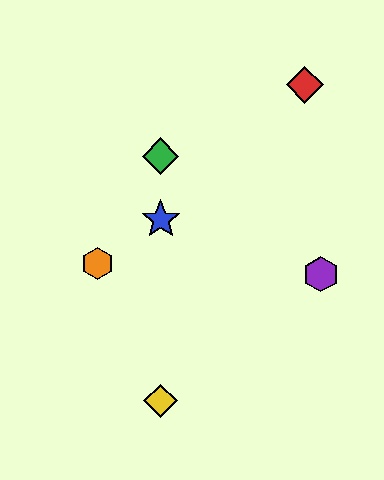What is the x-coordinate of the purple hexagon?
The purple hexagon is at x≈321.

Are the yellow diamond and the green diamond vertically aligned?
Yes, both are at x≈161.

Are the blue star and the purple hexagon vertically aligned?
No, the blue star is at x≈161 and the purple hexagon is at x≈321.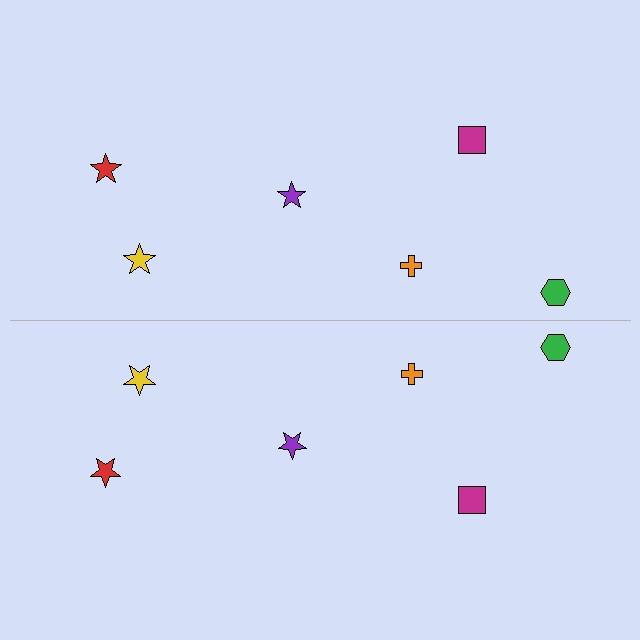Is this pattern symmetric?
Yes, this pattern has bilateral (reflection) symmetry.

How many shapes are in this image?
There are 12 shapes in this image.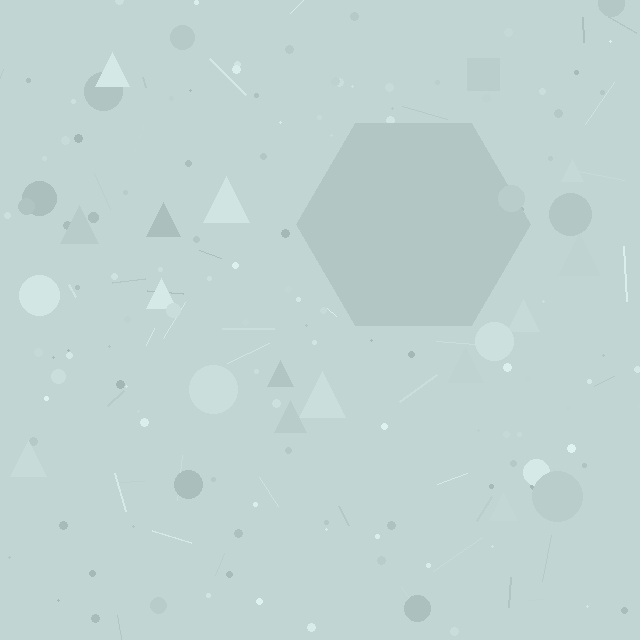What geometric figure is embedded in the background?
A hexagon is embedded in the background.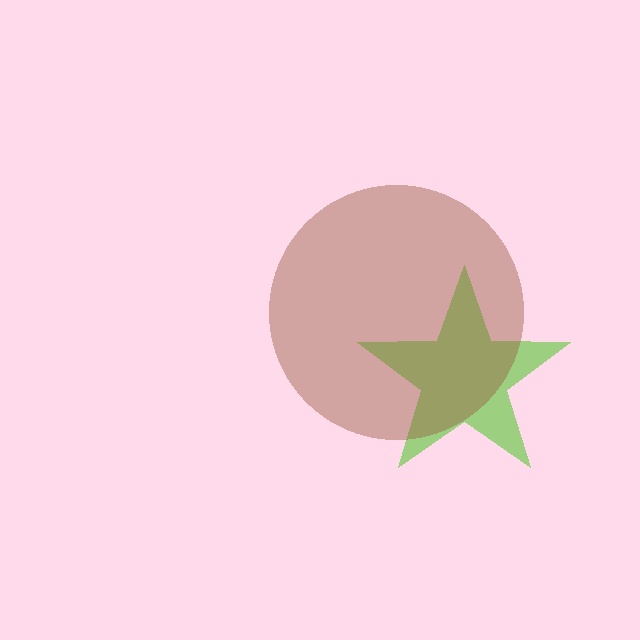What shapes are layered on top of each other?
The layered shapes are: a lime star, a brown circle.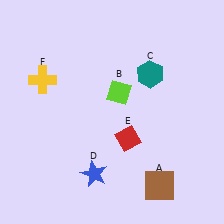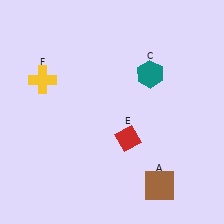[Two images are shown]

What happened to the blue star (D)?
The blue star (D) was removed in Image 2. It was in the bottom-left area of Image 1.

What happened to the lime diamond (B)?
The lime diamond (B) was removed in Image 2. It was in the top-right area of Image 1.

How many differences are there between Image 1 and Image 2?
There are 2 differences between the two images.